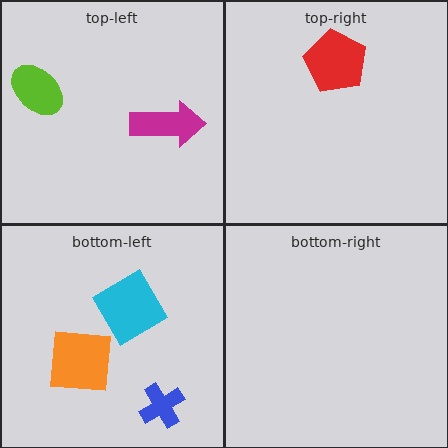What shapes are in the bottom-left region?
The orange square, the cyan diamond, the blue cross.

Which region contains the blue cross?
The bottom-left region.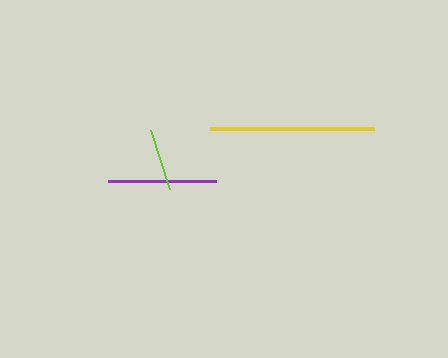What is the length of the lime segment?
The lime segment is approximately 61 pixels long.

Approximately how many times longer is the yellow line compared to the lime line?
The yellow line is approximately 2.7 times the length of the lime line.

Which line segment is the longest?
The yellow line is the longest at approximately 164 pixels.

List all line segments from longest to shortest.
From longest to shortest: yellow, purple, lime.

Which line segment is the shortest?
The lime line is the shortest at approximately 61 pixels.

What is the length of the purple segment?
The purple segment is approximately 108 pixels long.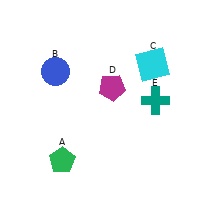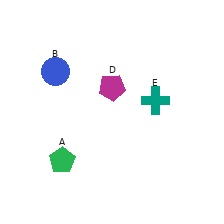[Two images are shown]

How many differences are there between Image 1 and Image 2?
There is 1 difference between the two images.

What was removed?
The cyan square (C) was removed in Image 2.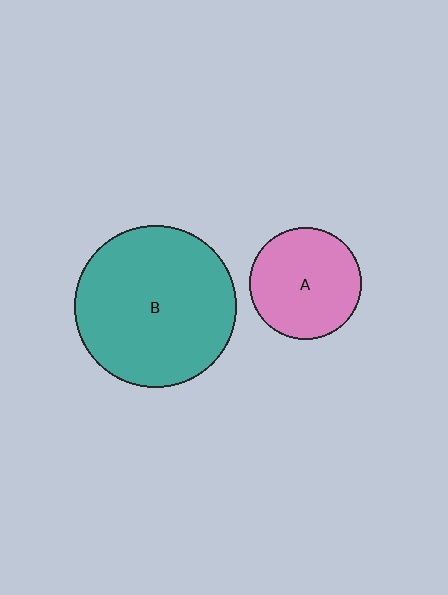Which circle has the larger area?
Circle B (teal).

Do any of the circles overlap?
No, none of the circles overlap.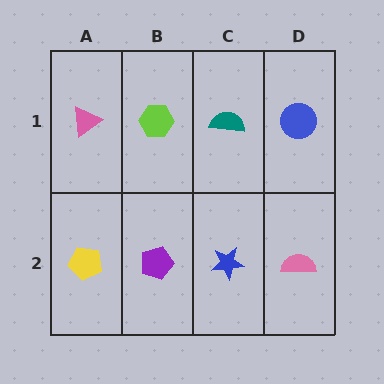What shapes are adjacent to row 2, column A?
A pink triangle (row 1, column A), a purple pentagon (row 2, column B).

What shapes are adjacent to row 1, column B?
A purple pentagon (row 2, column B), a pink triangle (row 1, column A), a teal semicircle (row 1, column C).